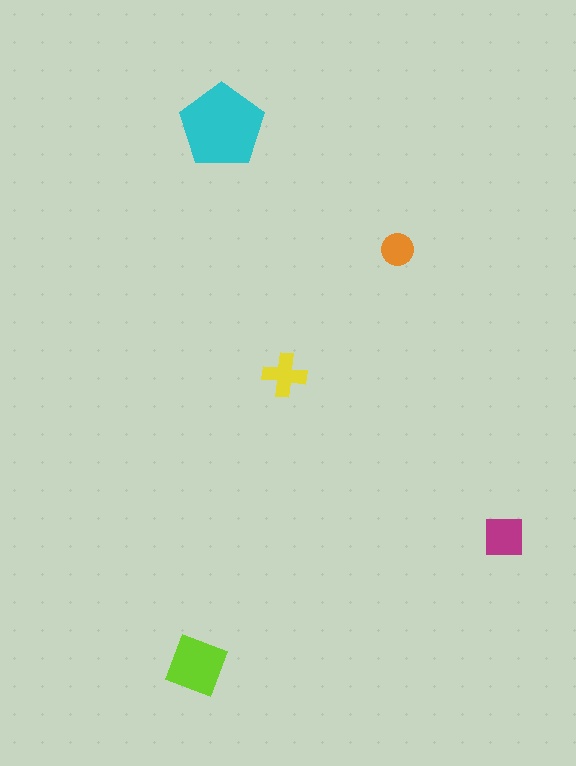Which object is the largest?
The cyan pentagon.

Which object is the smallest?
The orange circle.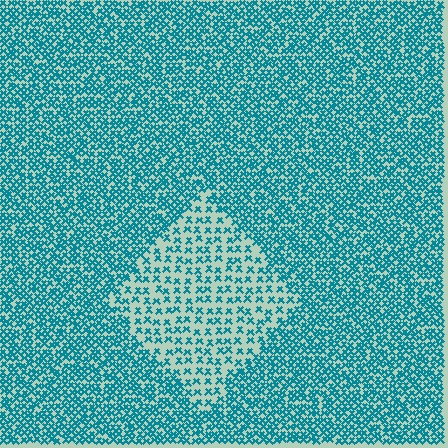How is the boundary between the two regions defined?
The boundary is defined by a change in element density (approximately 2.2x ratio). All elements are the same color, size, and shape.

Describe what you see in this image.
The image contains small teal elements arranged at two different densities. A diamond-shaped region is visible where the elements are less densely packed than the surrounding area.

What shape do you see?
I see a diamond.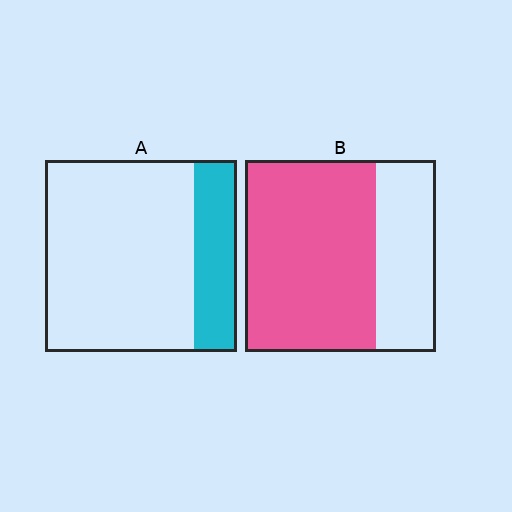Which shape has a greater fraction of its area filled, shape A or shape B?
Shape B.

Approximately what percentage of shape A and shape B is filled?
A is approximately 20% and B is approximately 70%.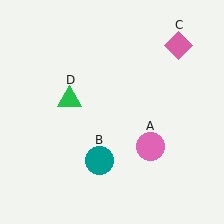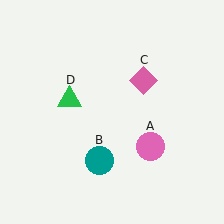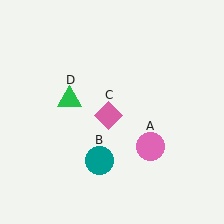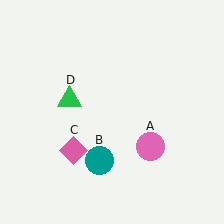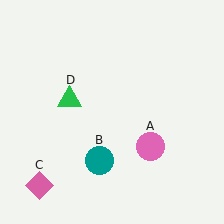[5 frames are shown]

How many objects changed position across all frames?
1 object changed position: pink diamond (object C).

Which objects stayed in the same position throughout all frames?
Pink circle (object A) and teal circle (object B) and green triangle (object D) remained stationary.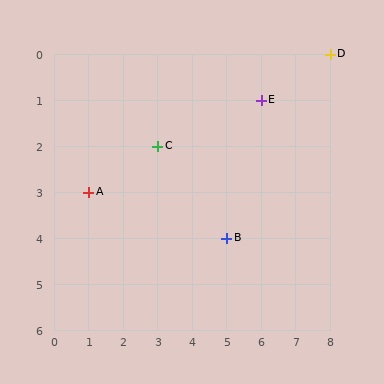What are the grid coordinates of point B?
Point B is at grid coordinates (5, 4).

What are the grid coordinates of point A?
Point A is at grid coordinates (1, 3).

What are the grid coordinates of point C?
Point C is at grid coordinates (3, 2).